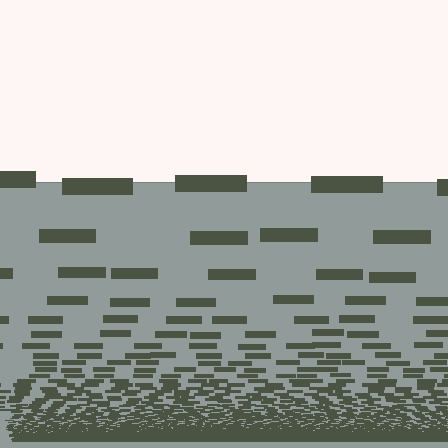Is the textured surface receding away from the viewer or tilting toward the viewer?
The surface appears to tilt toward the viewer. Texture elements get larger and sparser toward the top.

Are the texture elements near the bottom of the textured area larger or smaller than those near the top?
Smaller. The gradient is inverted — elements near the bottom are smaller and denser.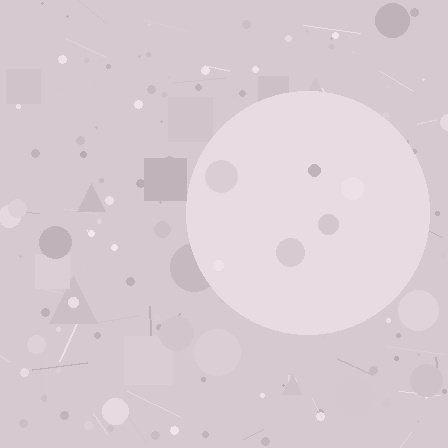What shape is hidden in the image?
A circle is hidden in the image.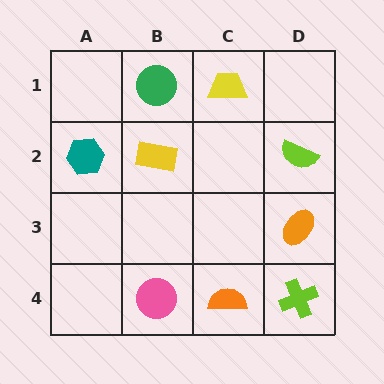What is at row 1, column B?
A green circle.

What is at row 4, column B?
A pink circle.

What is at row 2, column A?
A teal hexagon.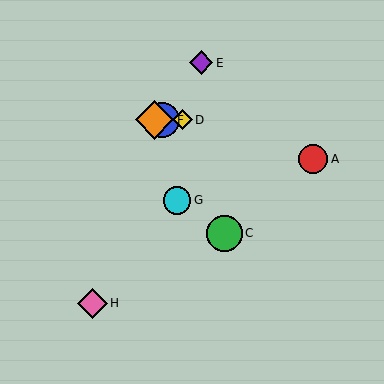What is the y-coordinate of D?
Object D is at y≈120.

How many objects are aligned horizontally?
3 objects (B, D, F) are aligned horizontally.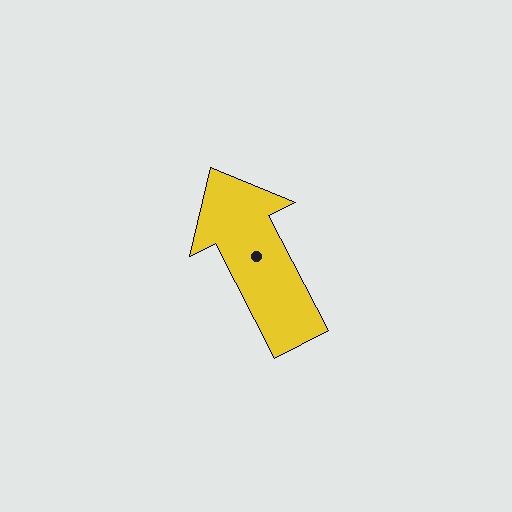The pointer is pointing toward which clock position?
Roughly 11 o'clock.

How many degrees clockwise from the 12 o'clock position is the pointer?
Approximately 333 degrees.